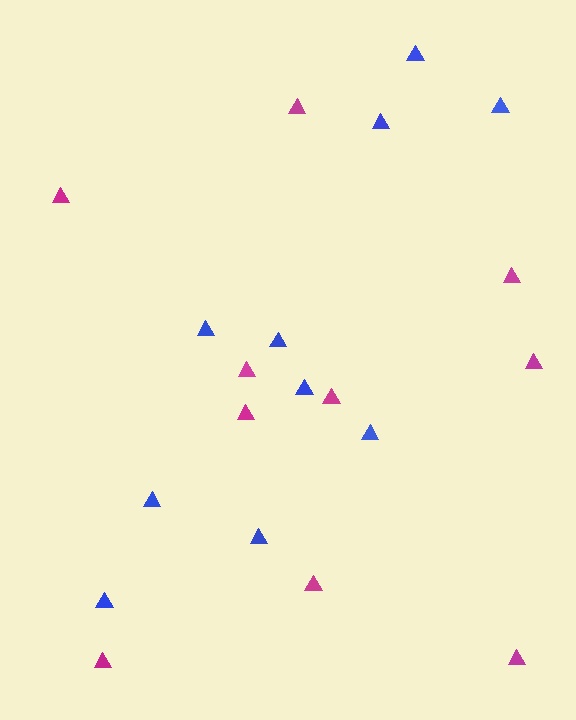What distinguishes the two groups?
There are 2 groups: one group of blue triangles (10) and one group of magenta triangles (10).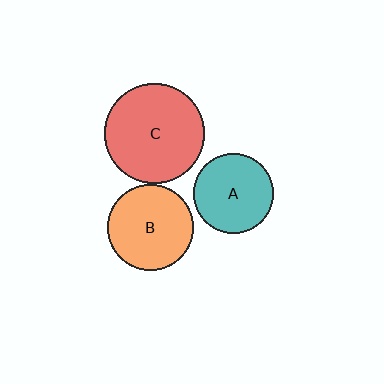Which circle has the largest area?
Circle C (red).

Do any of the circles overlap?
No, none of the circles overlap.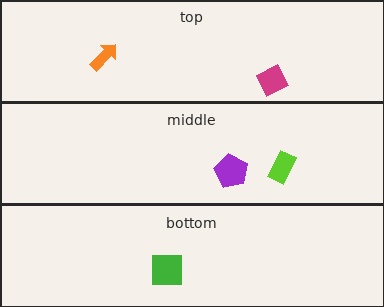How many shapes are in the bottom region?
1.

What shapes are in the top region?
The magenta diamond, the orange arrow.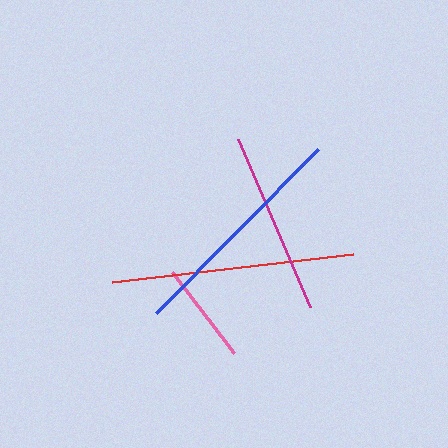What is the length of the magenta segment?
The magenta segment is approximately 183 pixels long.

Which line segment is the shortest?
The pink line is the shortest at approximately 102 pixels.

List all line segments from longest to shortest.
From longest to shortest: red, blue, magenta, pink.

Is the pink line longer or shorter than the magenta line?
The magenta line is longer than the pink line.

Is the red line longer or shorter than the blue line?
The red line is longer than the blue line.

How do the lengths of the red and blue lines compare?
The red and blue lines are approximately the same length.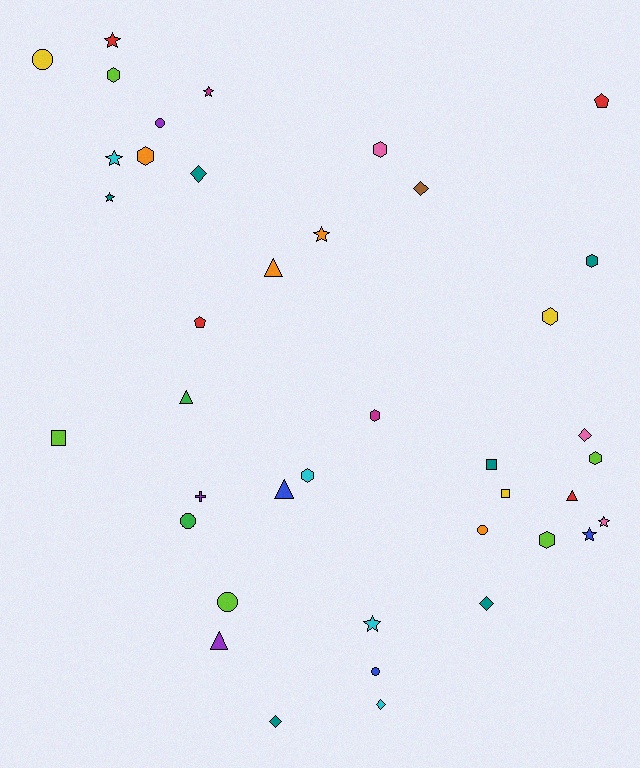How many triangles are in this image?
There are 5 triangles.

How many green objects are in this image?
There are 2 green objects.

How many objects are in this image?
There are 40 objects.